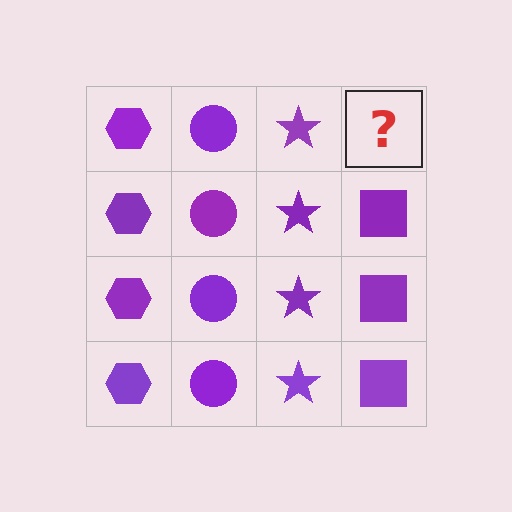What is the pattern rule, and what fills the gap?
The rule is that each column has a consistent shape. The gap should be filled with a purple square.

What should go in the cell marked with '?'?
The missing cell should contain a purple square.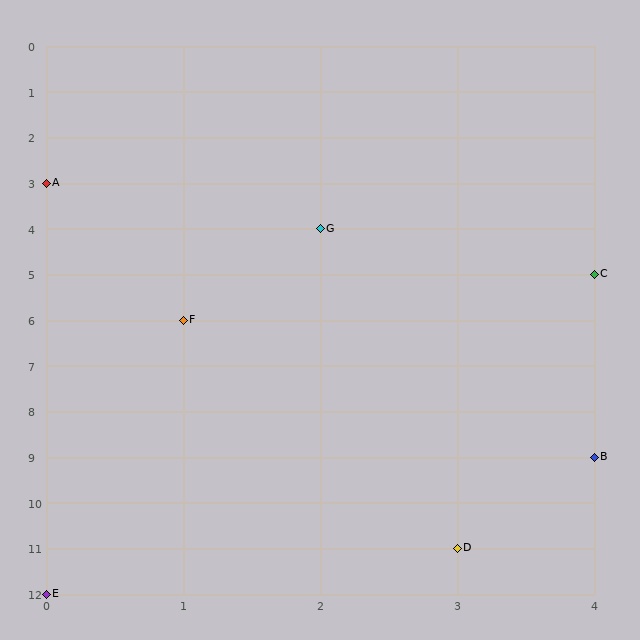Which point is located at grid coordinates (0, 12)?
Point E is at (0, 12).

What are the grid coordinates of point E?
Point E is at grid coordinates (0, 12).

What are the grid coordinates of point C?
Point C is at grid coordinates (4, 5).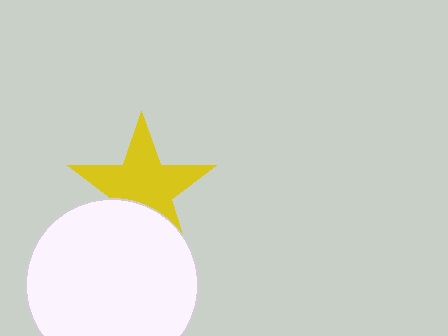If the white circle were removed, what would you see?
You would see the complete yellow star.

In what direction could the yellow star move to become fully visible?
The yellow star could move up. That would shift it out from behind the white circle entirely.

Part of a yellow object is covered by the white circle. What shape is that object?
It is a star.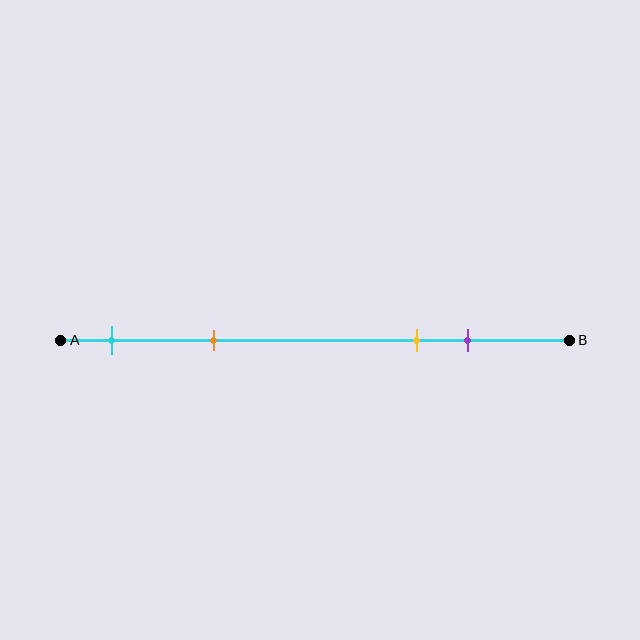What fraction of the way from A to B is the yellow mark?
The yellow mark is approximately 70% (0.7) of the way from A to B.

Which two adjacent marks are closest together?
The yellow and purple marks are the closest adjacent pair.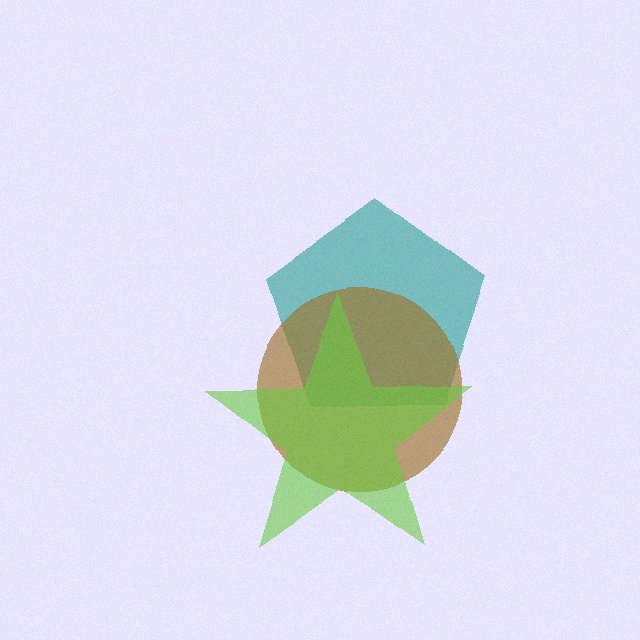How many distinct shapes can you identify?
There are 3 distinct shapes: a teal pentagon, a brown circle, a lime star.